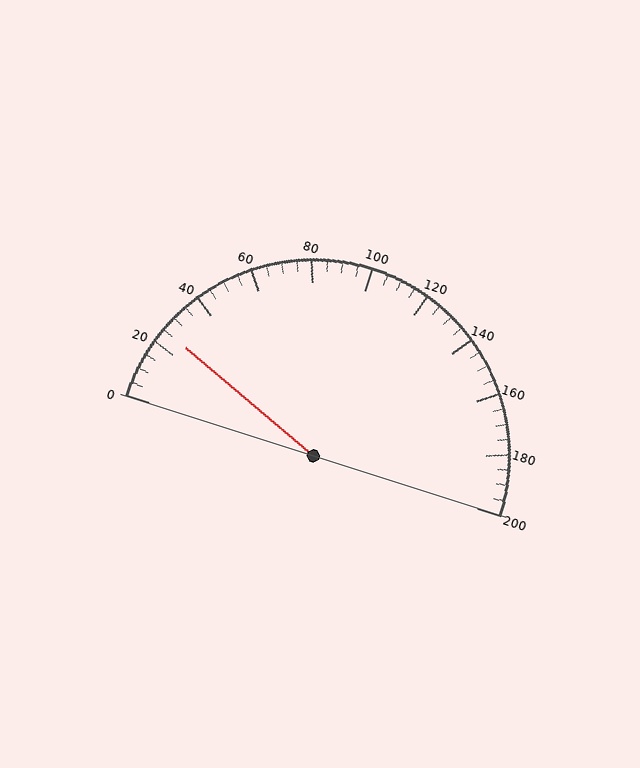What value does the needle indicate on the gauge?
The needle indicates approximately 25.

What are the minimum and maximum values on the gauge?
The gauge ranges from 0 to 200.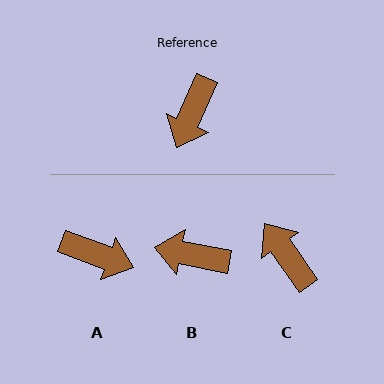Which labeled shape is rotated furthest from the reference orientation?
C, about 121 degrees away.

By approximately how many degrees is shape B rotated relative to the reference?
Approximately 78 degrees clockwise.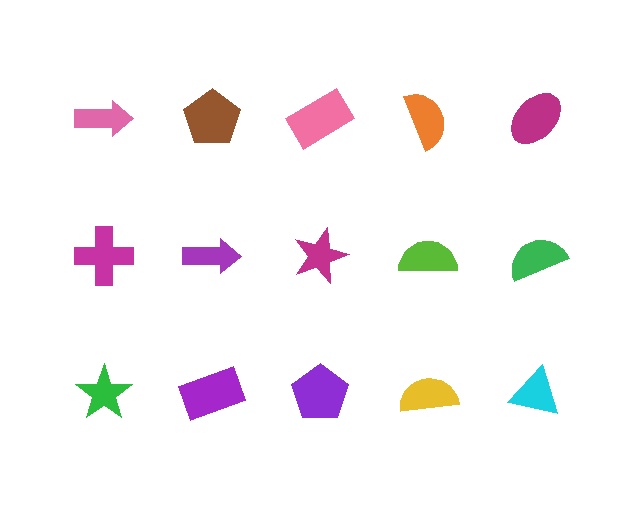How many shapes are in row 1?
5 shapes.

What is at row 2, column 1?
A magenta cross.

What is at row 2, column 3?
A magenta star.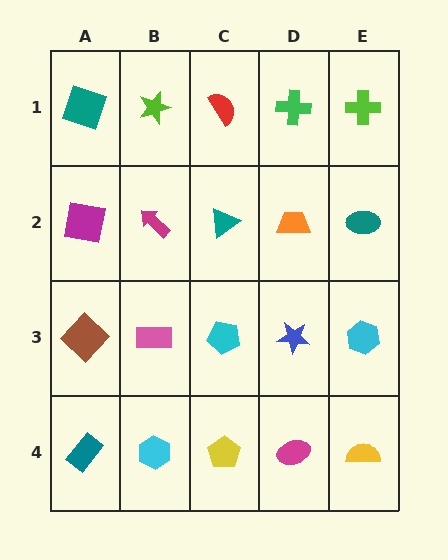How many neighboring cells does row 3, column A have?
3.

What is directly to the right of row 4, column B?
A yellow pentagon.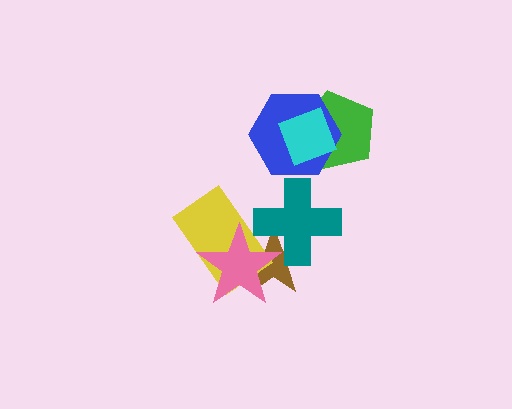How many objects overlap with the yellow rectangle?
3 objects overlap with the yellow rectangle.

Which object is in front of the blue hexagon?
The cyan diamond is in front of the blue hexagon.